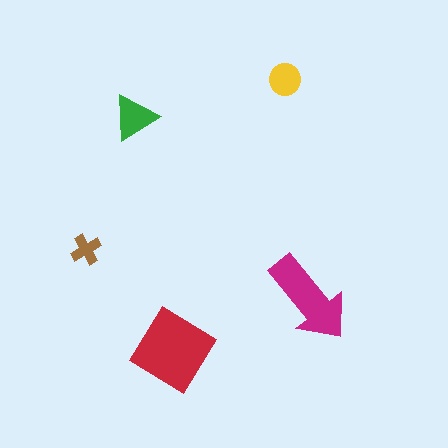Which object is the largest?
The red diamond.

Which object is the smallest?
The brown cross.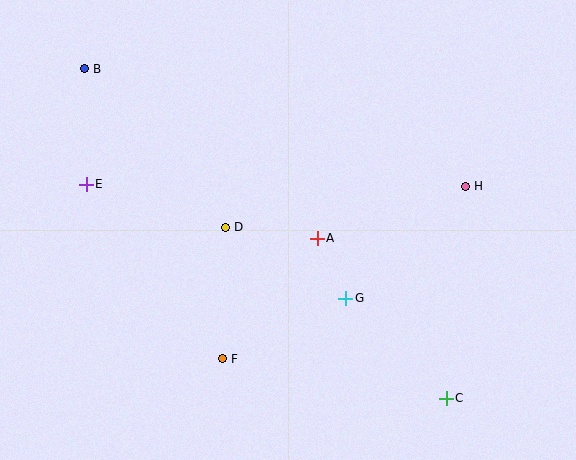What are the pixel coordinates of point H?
Point H is at (465, 186).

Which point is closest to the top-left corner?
Point B is closest to the top-left corner.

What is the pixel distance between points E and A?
The distance between E and A is 237 pixels.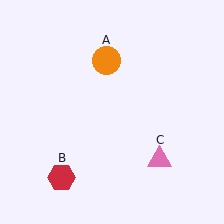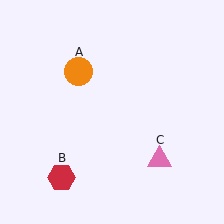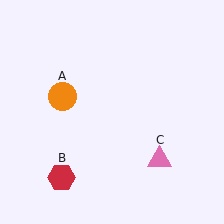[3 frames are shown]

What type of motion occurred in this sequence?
The orange circle (object A) rotated counterclockwise around the center of the scene.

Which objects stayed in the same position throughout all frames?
Red hexagon (object B) and pink triangle (object C) remained stationary.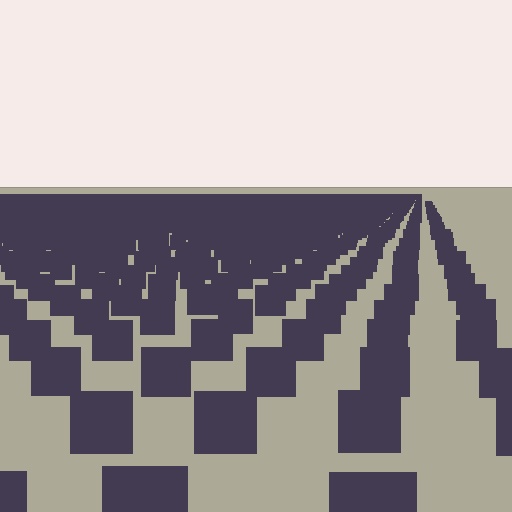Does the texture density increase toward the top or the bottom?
Density increases toward the top.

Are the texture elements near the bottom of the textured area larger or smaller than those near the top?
Larger. Near the bottom, elements are closer to the viewer and appear at a bigger on-screen size.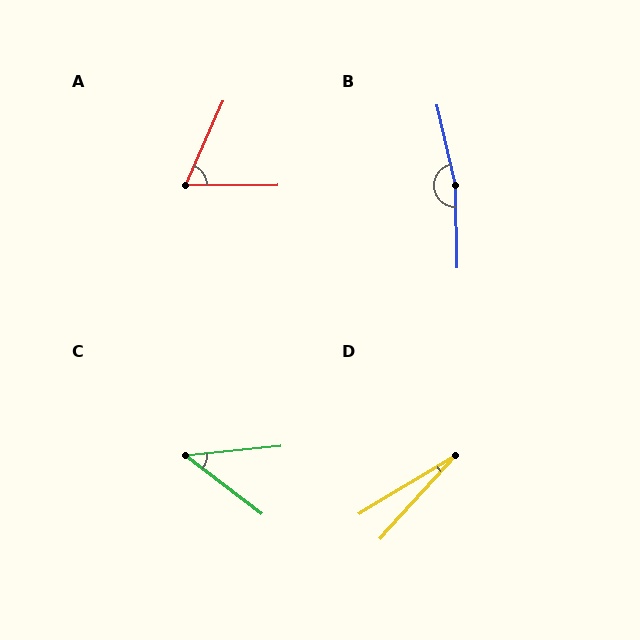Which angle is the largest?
B, at approximately 169 degrees.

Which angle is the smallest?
D, at approximately 17 degrees.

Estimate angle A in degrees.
Approximately 65 degrees.